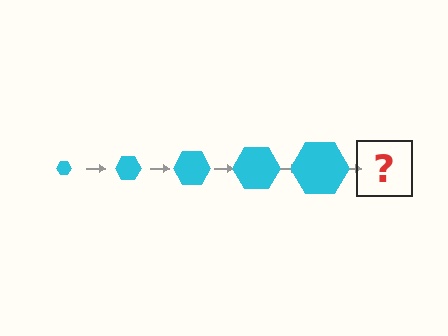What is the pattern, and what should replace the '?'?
The pattern is that the hexagon gets progressively larger each step. The '?' should be a cyan hexagon, larger than the previous one.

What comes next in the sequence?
The next element should be a cyan hexagon, larger than the previous one.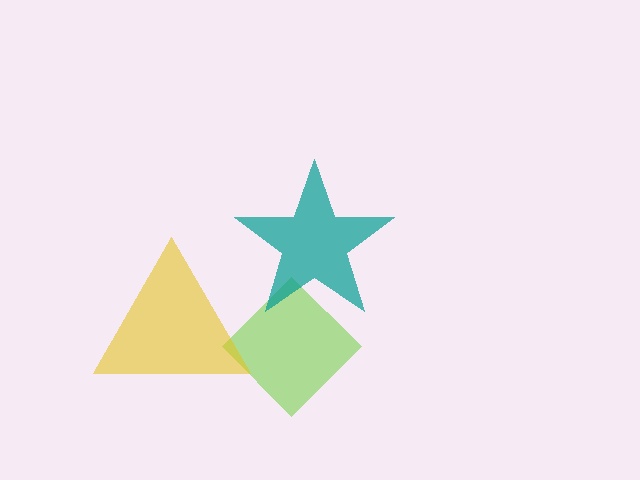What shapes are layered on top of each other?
The layered shapes are: a lime diamond, a yellow triangle, a teal star.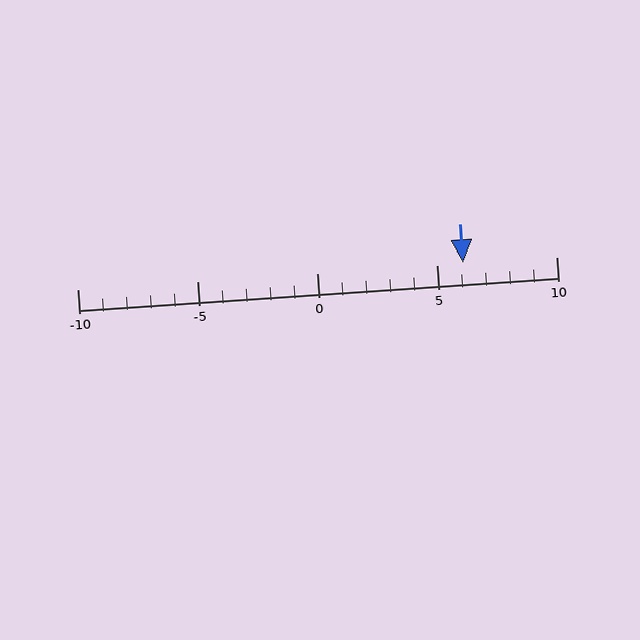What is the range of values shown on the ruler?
The ruler shows values from -10 to 10.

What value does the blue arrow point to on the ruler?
The blue arrow points to approximately 6.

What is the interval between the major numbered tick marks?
The major tick marks are spaced 5 units apart.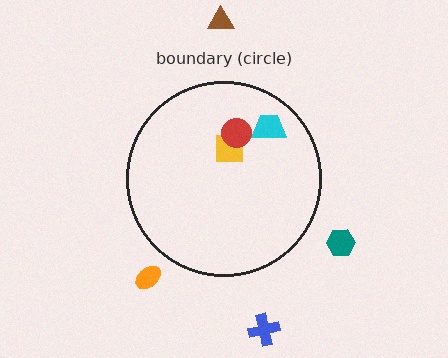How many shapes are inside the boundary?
3 inside, 4 outside.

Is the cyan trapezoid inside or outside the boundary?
Inside.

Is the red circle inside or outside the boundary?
Inside.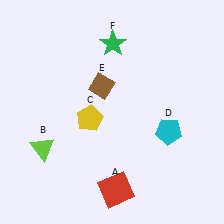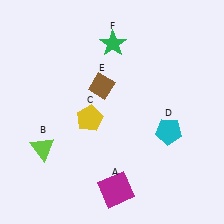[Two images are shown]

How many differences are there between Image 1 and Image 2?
There is 1 difference between the two images.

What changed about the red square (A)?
In Image 1, A is red. In Image 2, it changed to magenta.